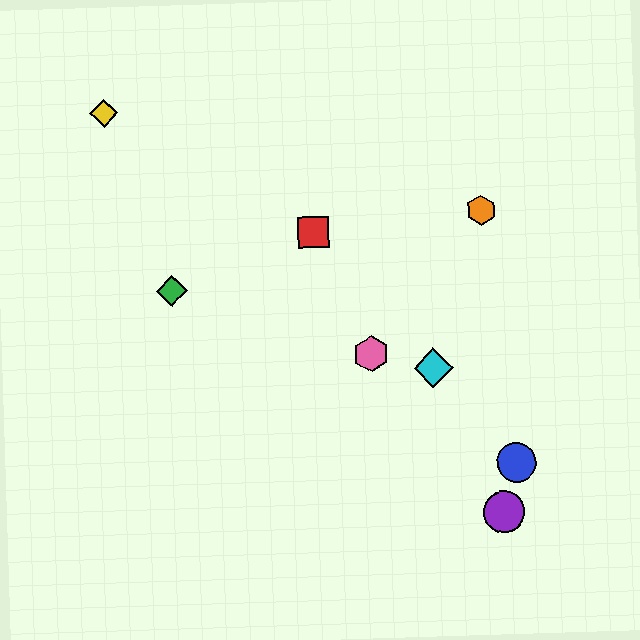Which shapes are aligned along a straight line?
The red square, the blue circle, the cyan diamond are aligned along a straight line.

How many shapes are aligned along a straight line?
3 shapes (the red square, the blue circle, the cyan diamond) are aligned along a straight line.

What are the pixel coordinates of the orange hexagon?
The orange hexagon is at (481, 210).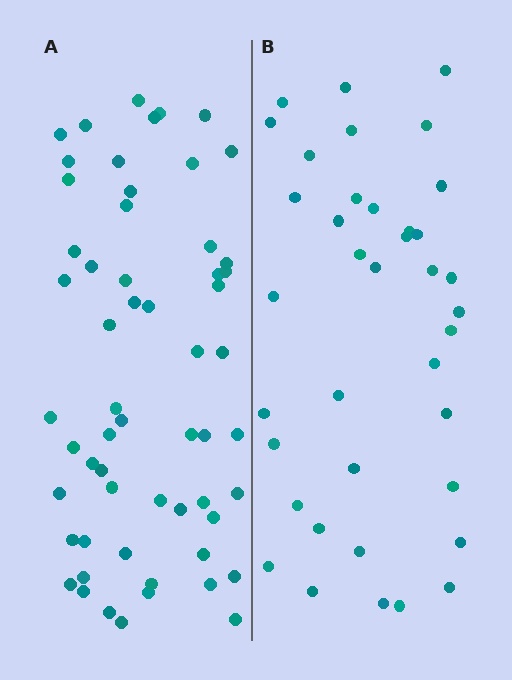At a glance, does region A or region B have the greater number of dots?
Region A (the left region) has more dots.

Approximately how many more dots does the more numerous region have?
Region A has approximately 20 more dots than region B.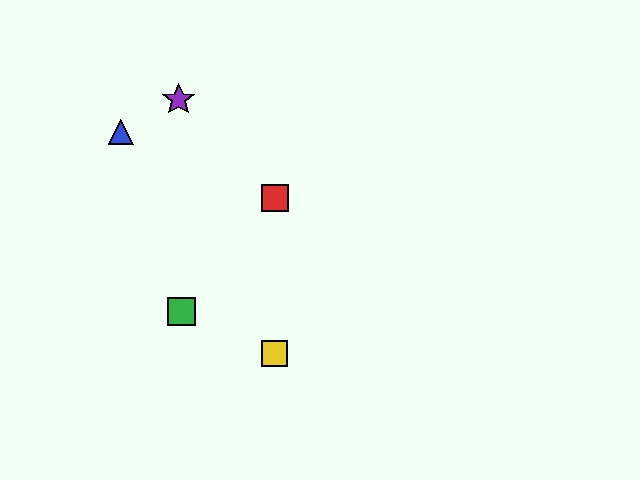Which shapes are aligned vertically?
The red square, the yellow square are aligned vertically.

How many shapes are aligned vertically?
2 shapes (the red square, the yellow square) are aligned vertically.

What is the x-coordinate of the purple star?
The purple star is at x≈179.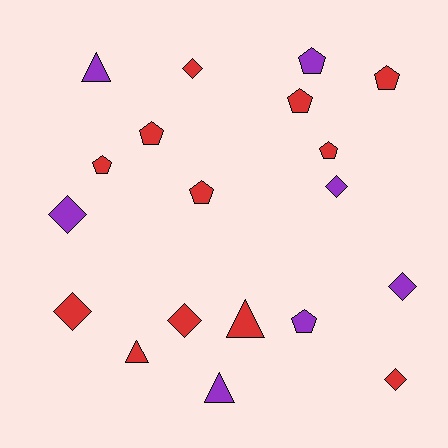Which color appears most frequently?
Red, with 12 objects.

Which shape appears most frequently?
Pentagon, with 8 objects.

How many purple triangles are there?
There are 2 purple triangles.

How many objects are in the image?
There are 19 objects.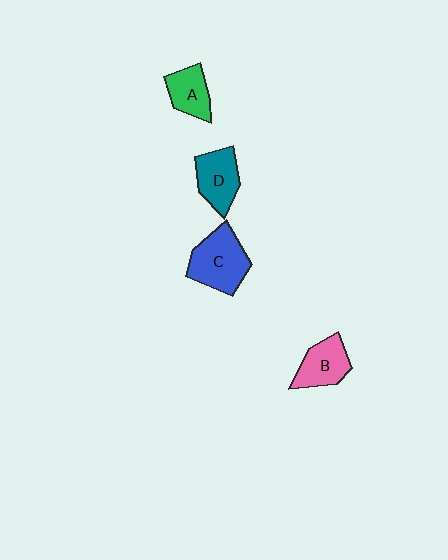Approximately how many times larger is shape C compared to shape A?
Approximately 1.6 times.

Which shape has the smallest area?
Shape A (green).